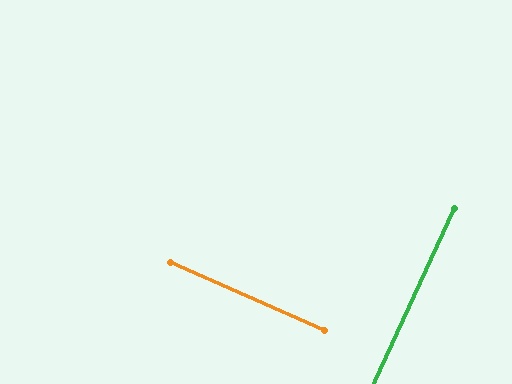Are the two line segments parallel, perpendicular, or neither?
Perpendicular — they meet at approximately 89°.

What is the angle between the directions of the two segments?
Approximately 89 degrees.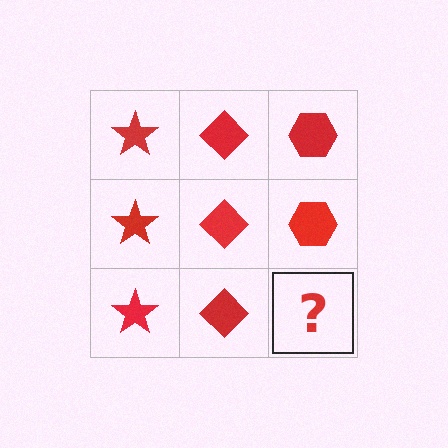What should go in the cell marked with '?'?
The missing cell should contain a red hexagon.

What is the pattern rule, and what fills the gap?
The rule is that each column has a consistent shape. The gap should be filled with a red hexagon.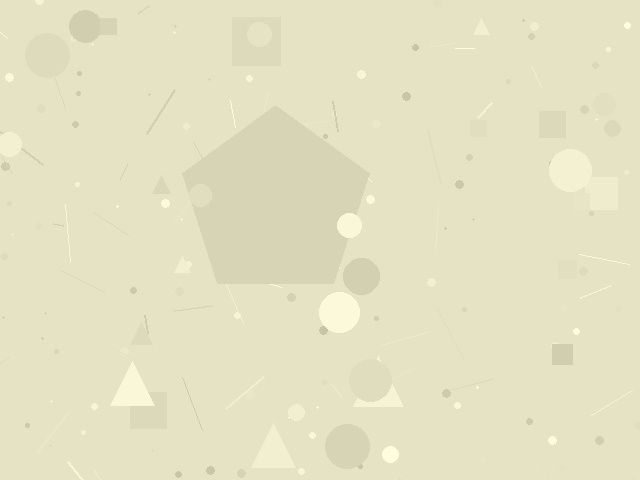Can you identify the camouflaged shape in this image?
The camouflaged shape is a pentagon.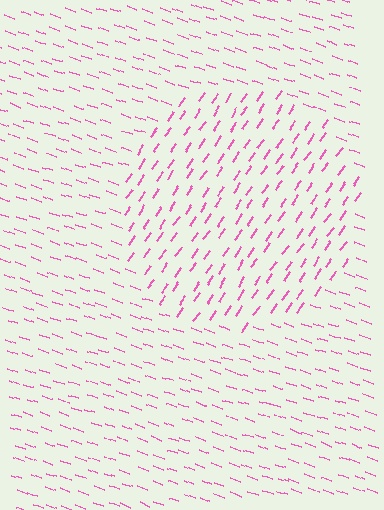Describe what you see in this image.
The image is filled with small pink line segments. A circle region in the image has lines oriented differently from the surrounding lines, creating a visible texture boundary.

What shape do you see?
I see a circle.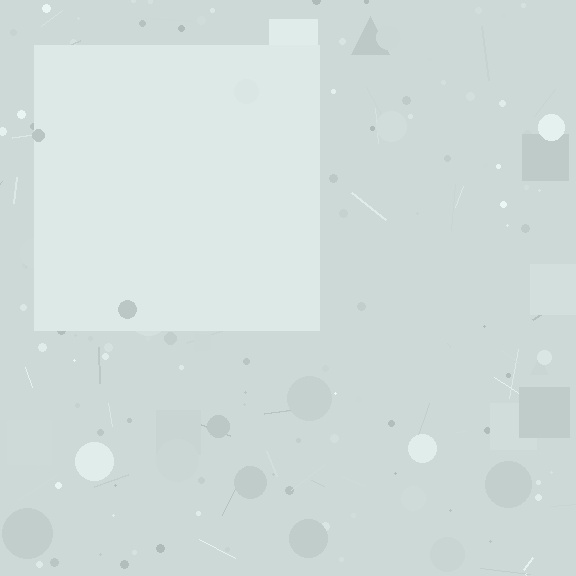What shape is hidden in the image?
A square is hidden in the image.